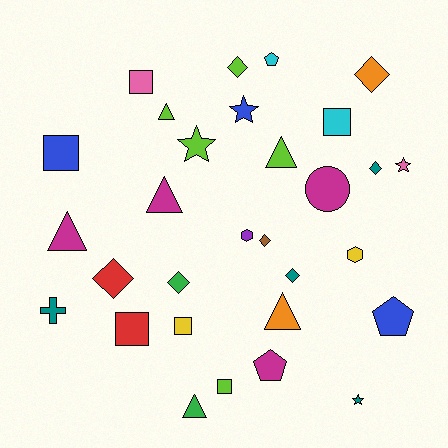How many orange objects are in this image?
There are 2 orange objects.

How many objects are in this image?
There are 30 objects.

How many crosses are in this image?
There is 1 cross.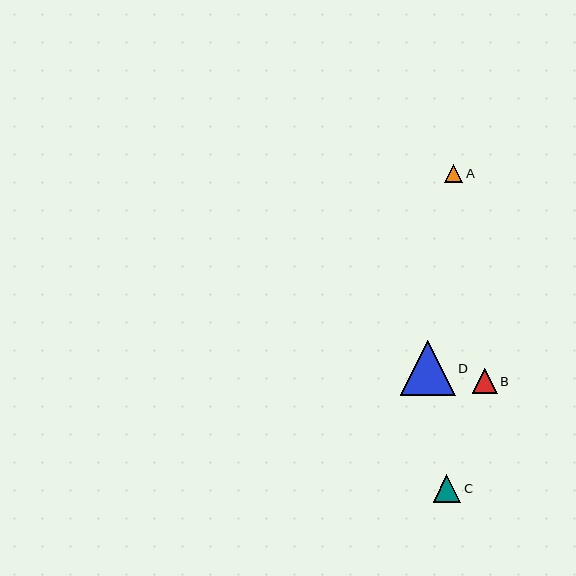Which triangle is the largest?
Triangle D is the largest with a size of approximately 55 pixels.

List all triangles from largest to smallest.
From largest to smallest: D, C, B, A.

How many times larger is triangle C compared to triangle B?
Triangle C is approximately 1.1 times the size of triangle B.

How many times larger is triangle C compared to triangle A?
Triangle C is approximately 1.6 times the size of triangle A.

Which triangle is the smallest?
Triangle A is the smallest with a size of approximately 18 pixels.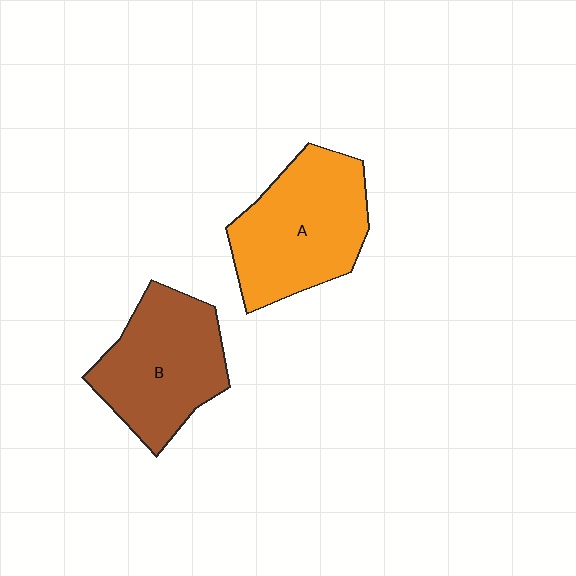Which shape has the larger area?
Shape A (orange).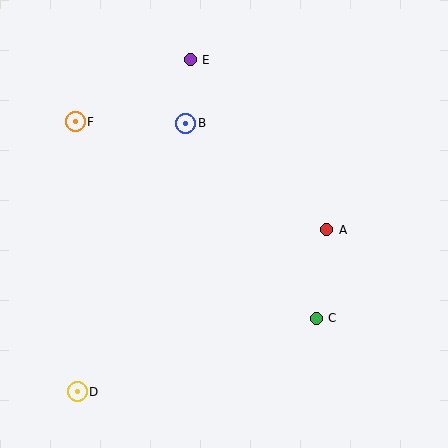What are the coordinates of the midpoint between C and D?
The midpoint between C and D is at (197, 355).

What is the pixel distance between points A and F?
The distance between A and F is 274 pixels.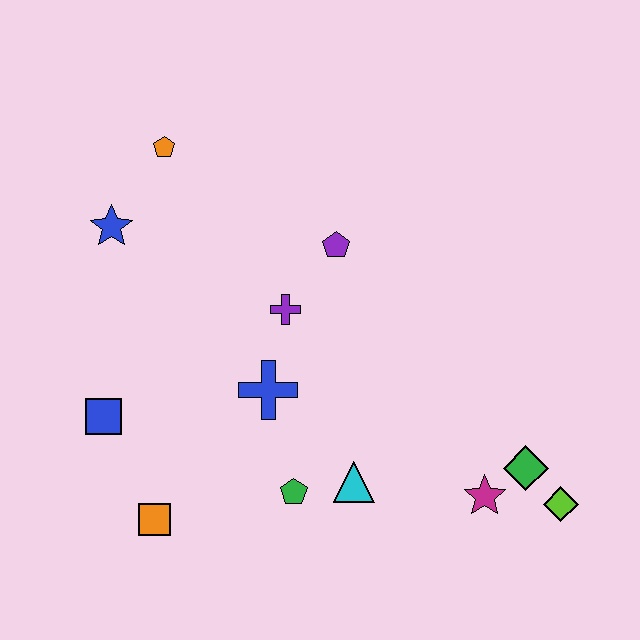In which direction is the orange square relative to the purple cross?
The orange square is below the purple cross.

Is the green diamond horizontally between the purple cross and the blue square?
No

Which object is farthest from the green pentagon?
The orange pentagon is farthest from the green pentagon.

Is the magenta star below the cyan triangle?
Yes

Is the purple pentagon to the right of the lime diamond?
No